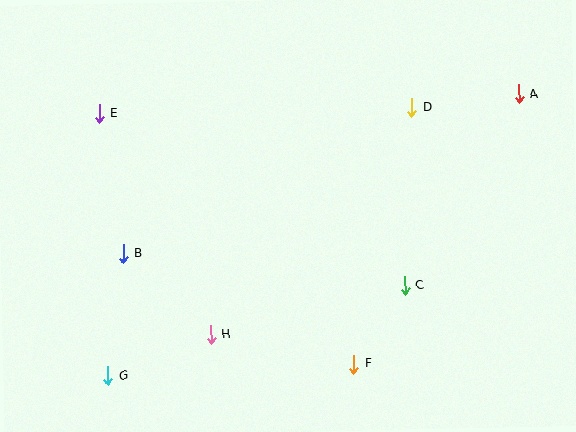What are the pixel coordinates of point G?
Point G is at (108, 376).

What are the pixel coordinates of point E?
Point E is at (99, 113).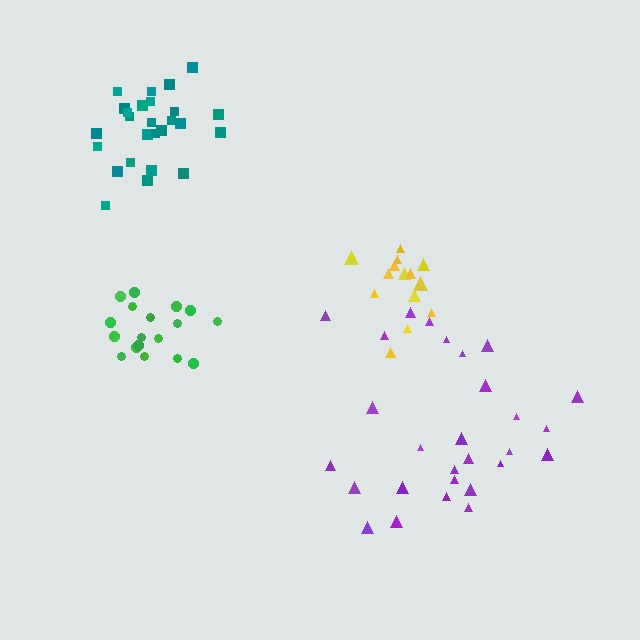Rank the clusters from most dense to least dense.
yellow, teal, green, purple.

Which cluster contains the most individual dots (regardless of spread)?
Purple (28).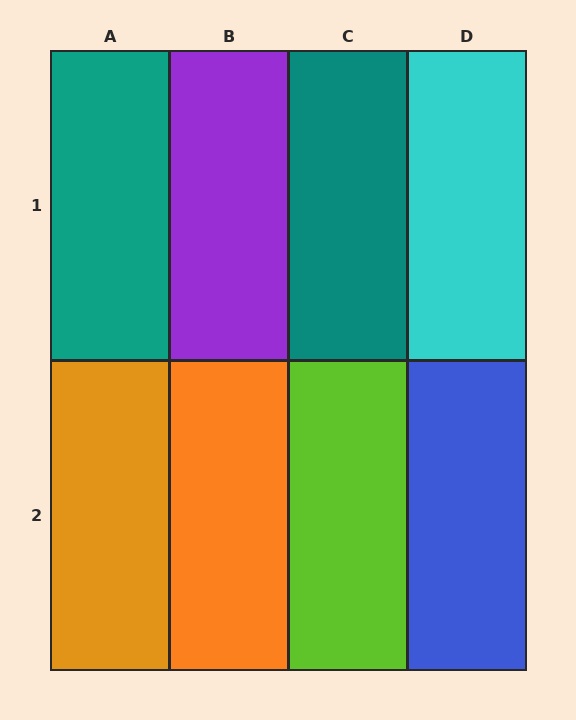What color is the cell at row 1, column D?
Cyan.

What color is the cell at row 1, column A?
Teal.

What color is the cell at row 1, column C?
Teal.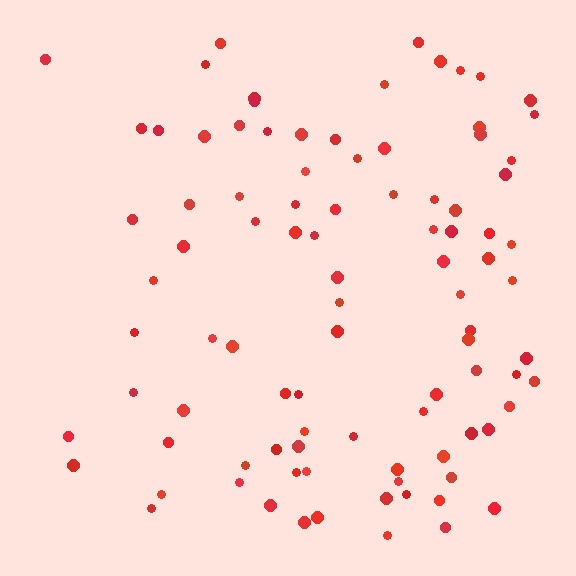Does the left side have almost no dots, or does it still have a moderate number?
Still a moderate number, just noticeably fewer than the right.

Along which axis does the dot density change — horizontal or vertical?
Horizontal.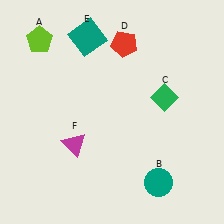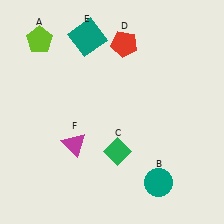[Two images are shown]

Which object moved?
The green diamond (C) moved down.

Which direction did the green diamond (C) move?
The green diamond (C) moved down.